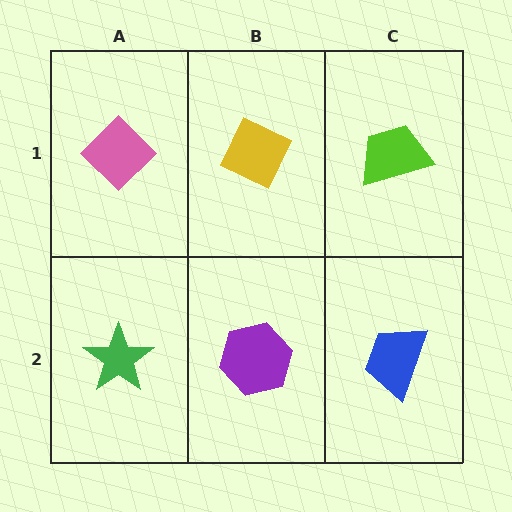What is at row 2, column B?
A purple hexagon.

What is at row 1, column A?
A pink diamond.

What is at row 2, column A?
A green star.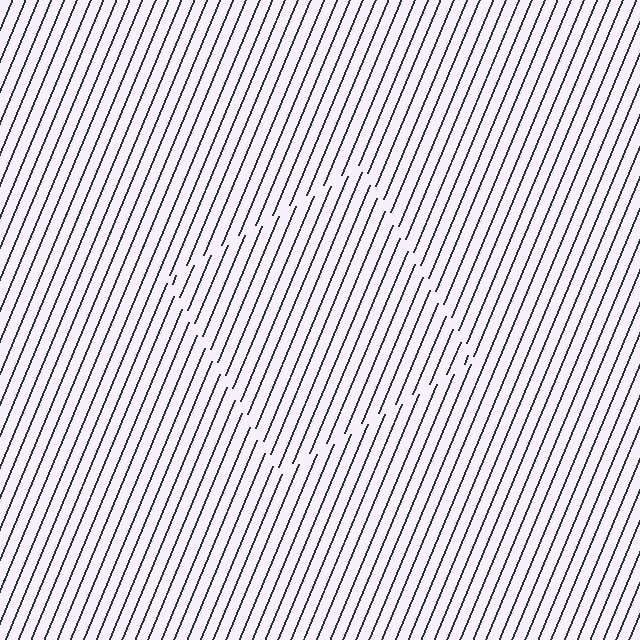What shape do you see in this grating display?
An illusory square. The interior of the shape contains the same grating, shifted by half a period — the contour is defined by the phase discontinuity where line-ends from the inner and outer gratings abut.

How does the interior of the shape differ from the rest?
The interior of the shape contains the same grating, shifted by half a period — the contour is defined by the phase discontinuity where line-ends from the inner and outer gratings abut.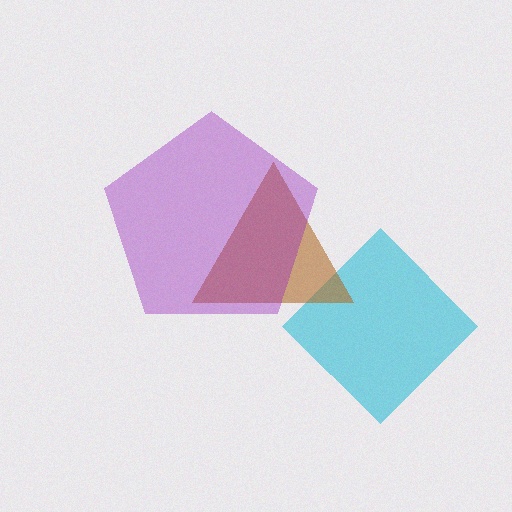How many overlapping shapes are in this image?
There are 3 overlapping shapes in the image.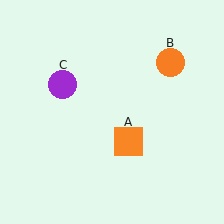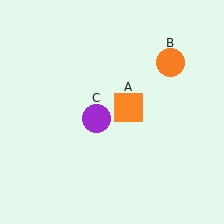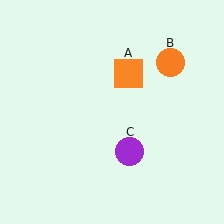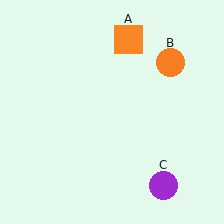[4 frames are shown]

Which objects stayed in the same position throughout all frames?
Orange circle (object B) remained stationary.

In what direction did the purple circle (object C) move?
The purple circle (object C) moved down and to the right.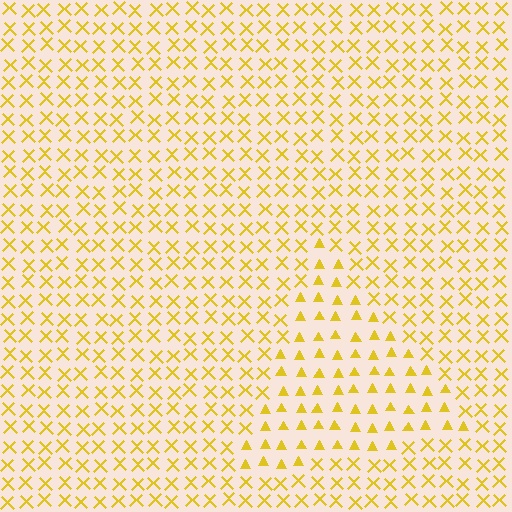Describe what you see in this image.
The image is filled with small yellow elements arranged in a uniform grid. A triangle-shaped region contains triangles, while the surrounding area contains X marks. The boundary is defined purely by the change in element shape.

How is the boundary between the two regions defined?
The boundary is defined by a change in element shape: triangles inside vs. X marks outside. All elements share the same color and spacing.